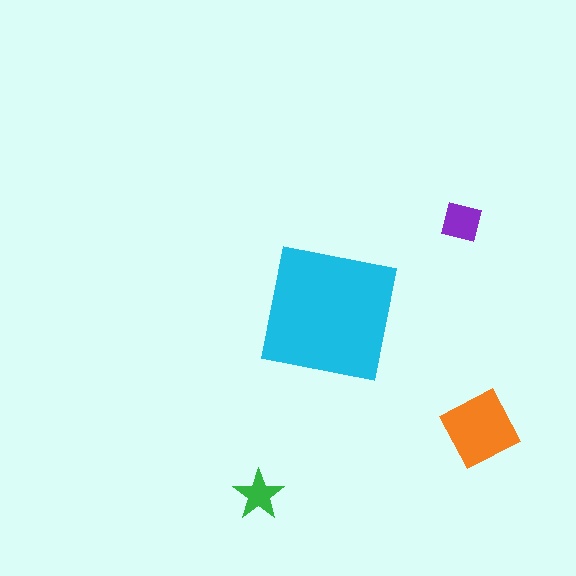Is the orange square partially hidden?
No, the orange square is fully visible.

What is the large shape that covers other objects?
A cyan square.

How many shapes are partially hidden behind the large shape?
0 shapes are partially hidden.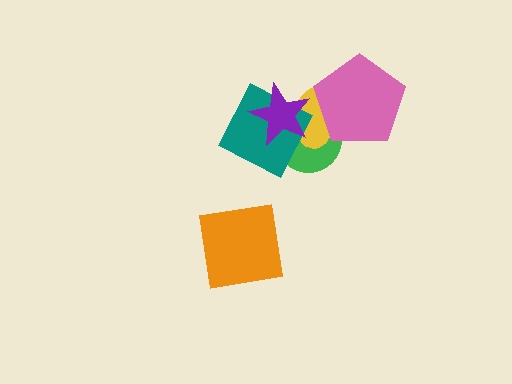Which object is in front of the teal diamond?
The purple star is in front of the teal diamond.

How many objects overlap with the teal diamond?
3 objects overlap with the teal diamond.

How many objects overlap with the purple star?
3 objects overlap with the purple star.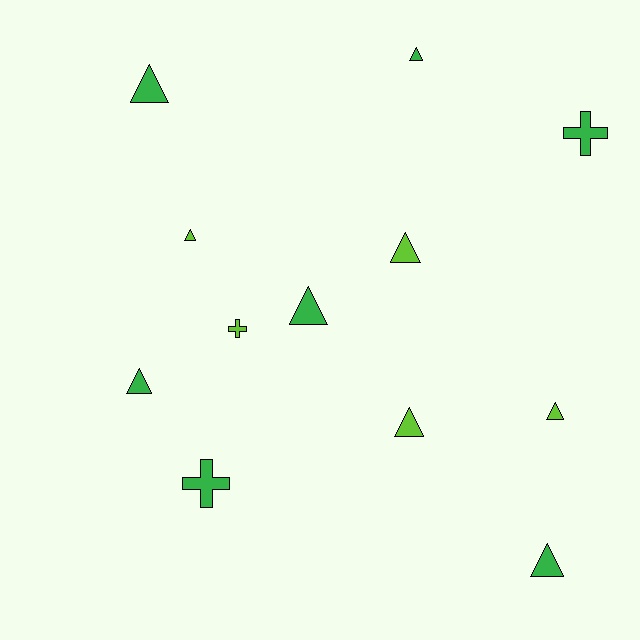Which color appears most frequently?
Green, with 7 objects.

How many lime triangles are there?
There are 4 lime triangles.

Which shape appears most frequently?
Triangle, with 9 objects.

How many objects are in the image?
There are 12 objects.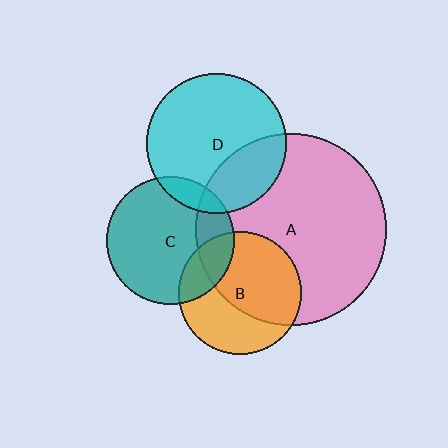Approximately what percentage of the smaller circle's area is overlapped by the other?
Approximately 10%.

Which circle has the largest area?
Circle A (pink).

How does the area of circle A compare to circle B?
Approximately 2.4 times.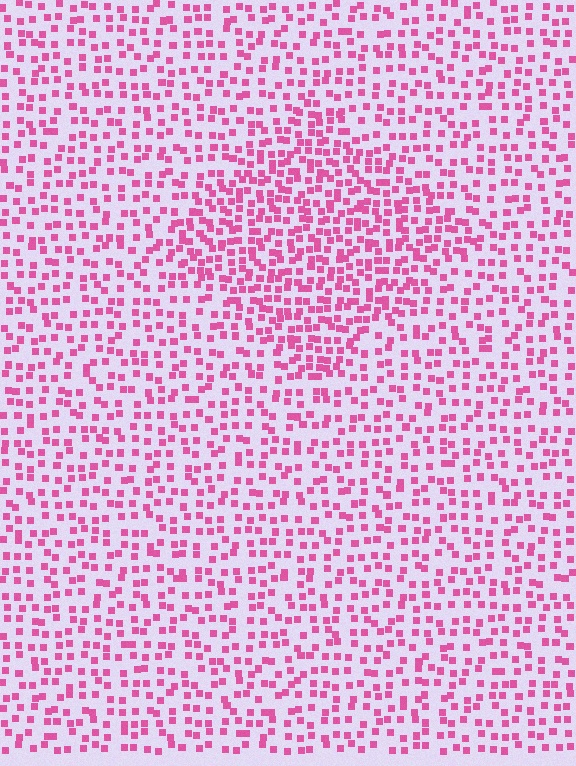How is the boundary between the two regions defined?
The boundary is defined by a change in element density (approximately 1.7x ratio). All elements are the same color, size, and shape.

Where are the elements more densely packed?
The elements are more densely packed inside the diamond boundary.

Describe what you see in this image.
The image contains small pink elements arranged at two different densities. A diamond-shaped region is visible where the elements are more densely packed than the surrounding area.